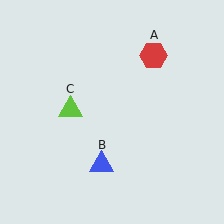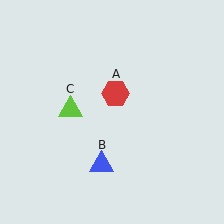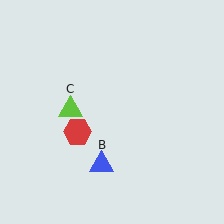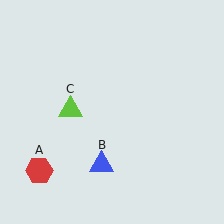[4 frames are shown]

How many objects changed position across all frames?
1 object changed position: red hexagon (object A).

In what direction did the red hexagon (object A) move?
The red hexagon (object A) moved down and to the left.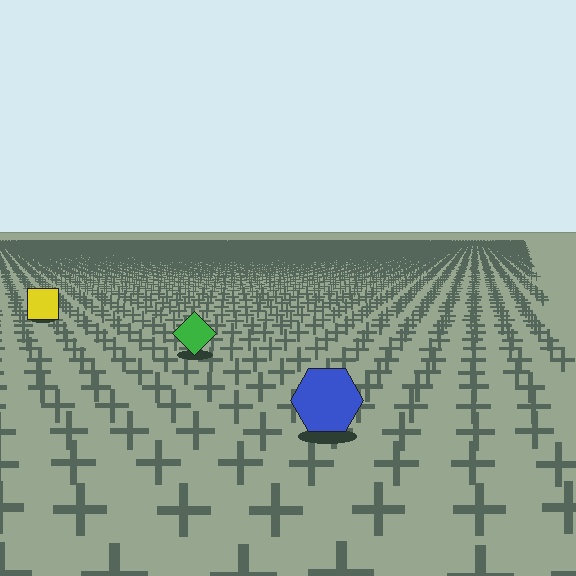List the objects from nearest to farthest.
From nearest to farthest: the blue hexagon, the green diamond, the yellow square.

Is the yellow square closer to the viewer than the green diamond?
No. The green diamond is closer — you can tell from the texture gradient: the ground texture is coarser near it.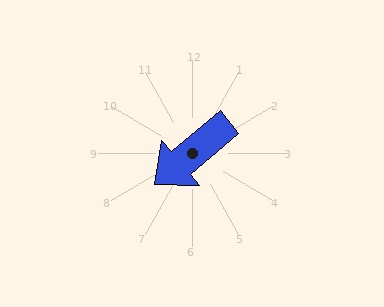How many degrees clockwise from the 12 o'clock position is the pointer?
Approximately 230 degrees.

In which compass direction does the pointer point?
Southwest.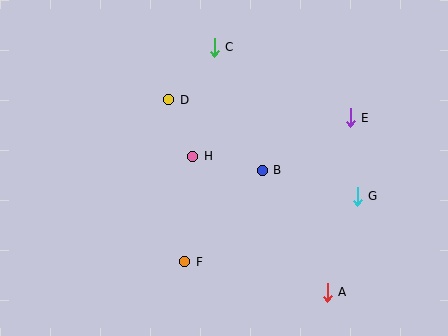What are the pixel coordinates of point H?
Point H is at (193, 156).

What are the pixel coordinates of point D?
Point D is at (169, 100).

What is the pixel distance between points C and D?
The distance between C and D is 69 pixels.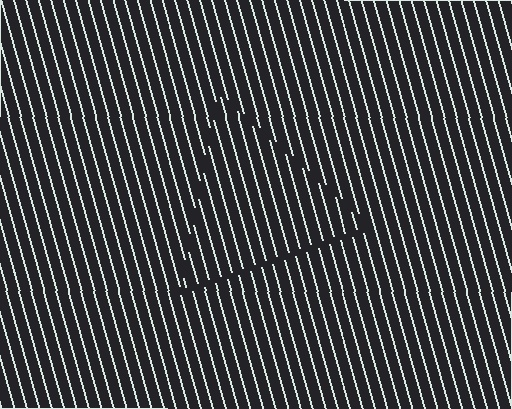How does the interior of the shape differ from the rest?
The interior of the shape contains the same grating, shifted by half a period — the contour is defined by the phase discontinuity where line-ends from the inner and outer gratings abut.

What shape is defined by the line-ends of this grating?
An illusory triangle. The interior of the shape contains the same grating, shifted by half a period — the contour is defined by the phase discontinuity where line-ends from the inner and outer gratings abut.